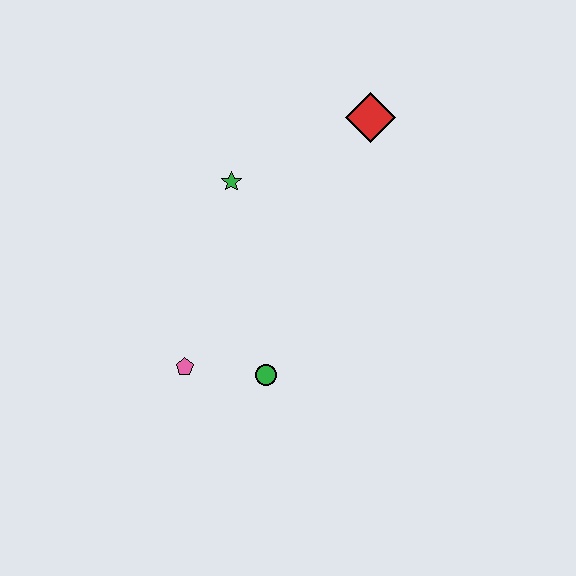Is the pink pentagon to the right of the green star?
No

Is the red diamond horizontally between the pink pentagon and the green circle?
No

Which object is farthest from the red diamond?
The pink pentagon is farthest from the red diamond.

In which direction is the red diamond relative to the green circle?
The red diamond is above the green circle.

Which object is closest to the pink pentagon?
The green circle is closest to the pink pentagon.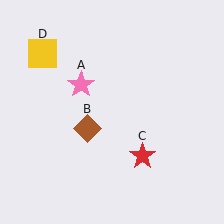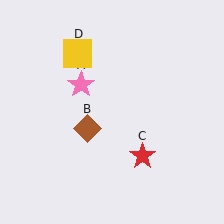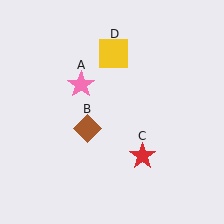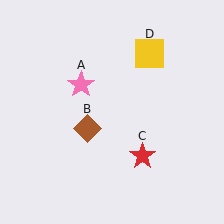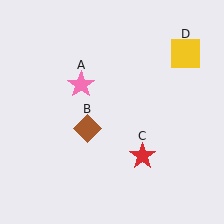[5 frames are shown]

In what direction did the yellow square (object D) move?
The yellow square (object D) moved right.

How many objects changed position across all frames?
1 object changed position: yellow square (object D).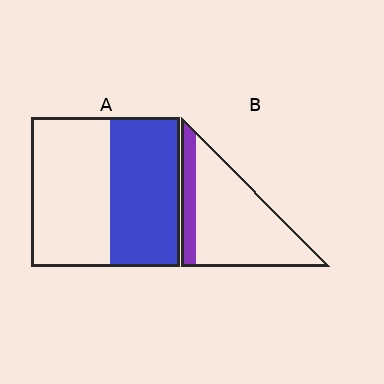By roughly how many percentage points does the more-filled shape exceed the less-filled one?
By roughly 30 percentage points (A over B).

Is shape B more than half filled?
No.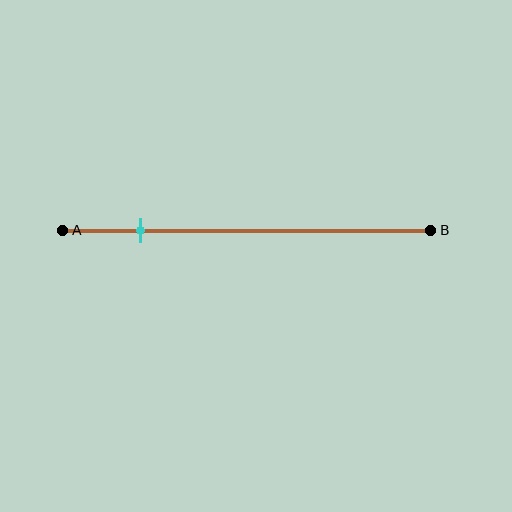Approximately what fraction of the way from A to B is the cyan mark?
The cyan mark is approximately 20% of the way from A to B.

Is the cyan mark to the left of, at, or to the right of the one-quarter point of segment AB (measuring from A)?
The cyan mark is to the left of the one-quarter point of segment AB.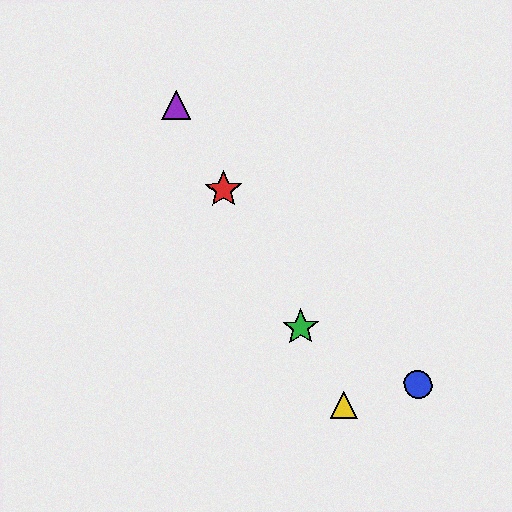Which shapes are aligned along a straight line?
The red star, the green star, the yellow triangle, the purple triangle are aligned along a straight line.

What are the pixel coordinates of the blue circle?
The blue circle is at (418, 385).